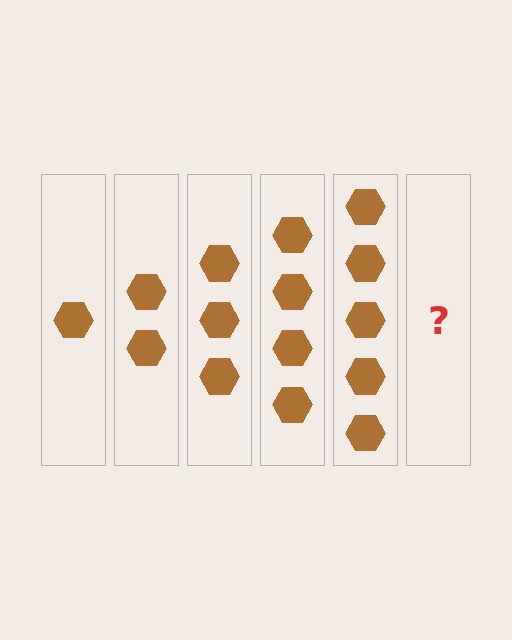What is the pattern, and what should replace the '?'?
The pattern is that each step adds one more hexagon. The '?' should be 6 hexagons.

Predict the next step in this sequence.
The next step is 6 hexagons.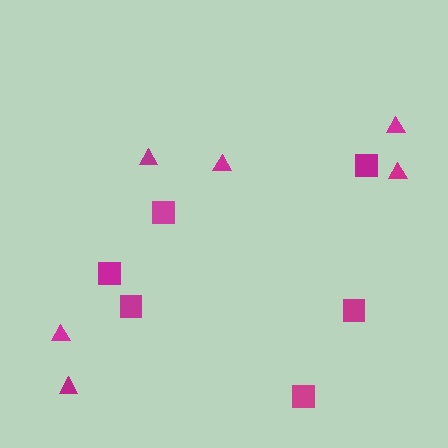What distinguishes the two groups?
There are 2 groups: one group of triangles (6) and one group of squares (6).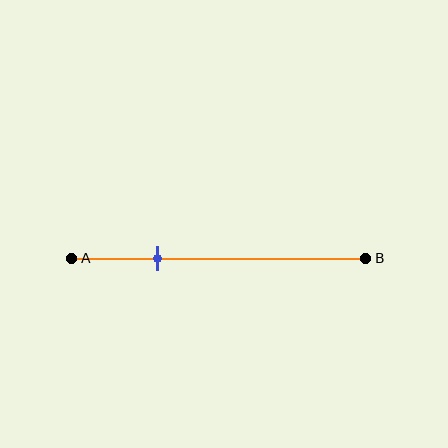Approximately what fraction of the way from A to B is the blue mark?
The blue mark is approximately 30% of the way from A to B.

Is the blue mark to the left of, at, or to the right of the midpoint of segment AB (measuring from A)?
The blue mark is to the left of the midpoint of segment AB.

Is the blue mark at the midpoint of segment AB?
No, the mark is at about 30% from A, not at the 50% midpoint.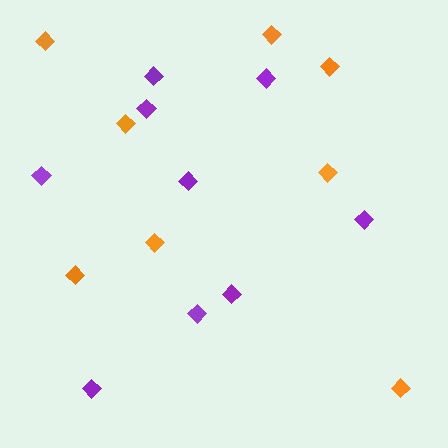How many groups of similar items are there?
There are 2 groups: one group of orange diamonds (8) and one group of purple diamonds (9).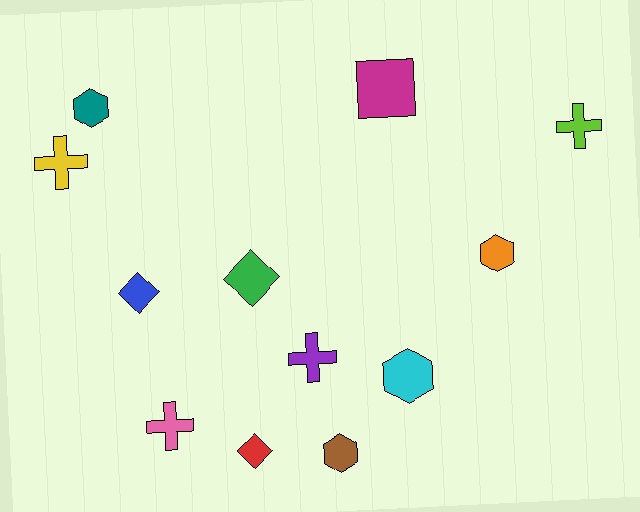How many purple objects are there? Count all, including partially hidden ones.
There is 1 purple object.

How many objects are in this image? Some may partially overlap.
There are 12 objects.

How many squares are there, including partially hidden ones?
There is 1 square.